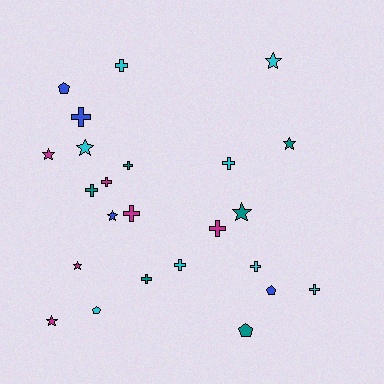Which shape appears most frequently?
Cross, with 12 objects.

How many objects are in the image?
There are 24 objects.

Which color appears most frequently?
Cyan, with 8 objects.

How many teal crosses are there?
There are 3 teal crosses.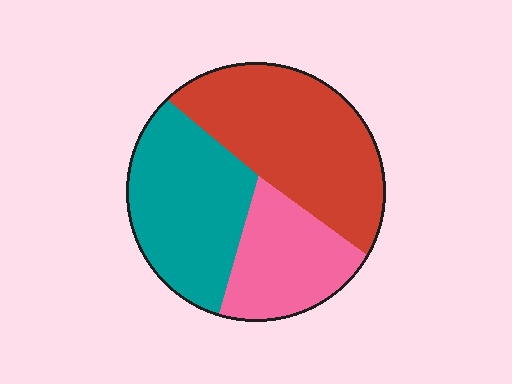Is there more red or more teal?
Red.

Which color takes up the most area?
Red, at roughly 40%.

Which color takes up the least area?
Pink, at roughly 25%.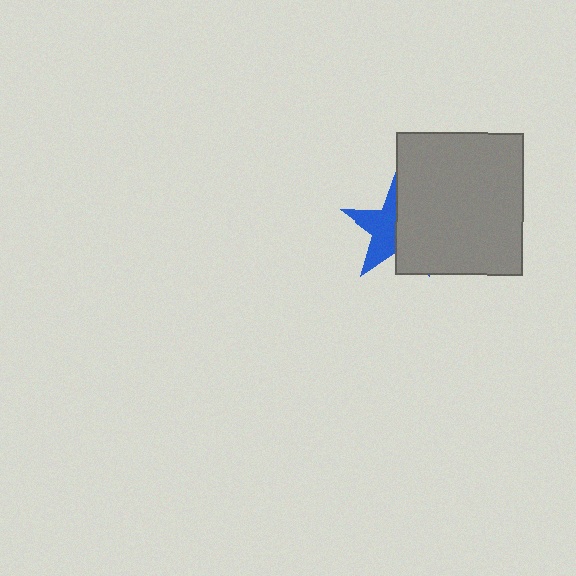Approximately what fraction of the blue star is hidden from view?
Roughly 49% of the blue star is hidden behind the gray rectangle.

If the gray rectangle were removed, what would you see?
You would see the complete blue star.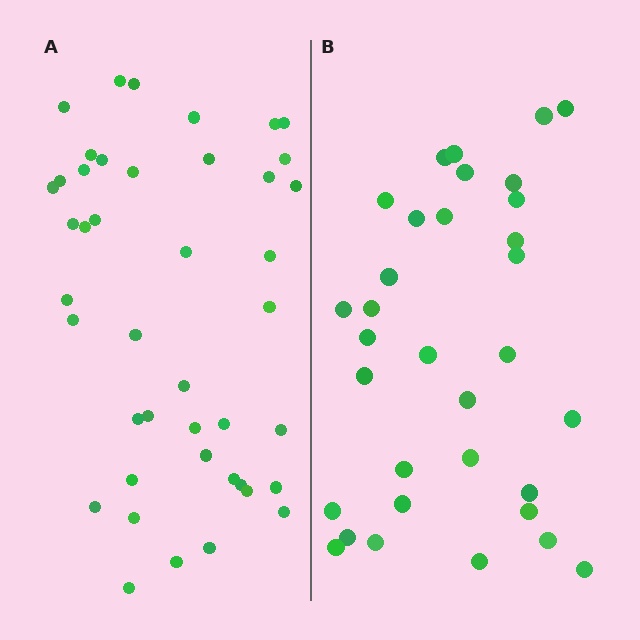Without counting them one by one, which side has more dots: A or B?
Region A (the left region) has more dots.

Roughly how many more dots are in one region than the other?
Region A has roughly 10 or so more dots than region B.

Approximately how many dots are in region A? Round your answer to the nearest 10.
About 40 dots. (The exact count is 43, which rounds to 40.)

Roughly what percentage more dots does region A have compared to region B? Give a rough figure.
About 30% more.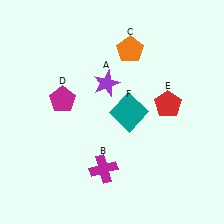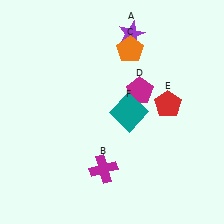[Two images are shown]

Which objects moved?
The objects that moved are: the purple star (A), the magenta pentagon (D).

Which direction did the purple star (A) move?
The purple star (A) moved up.